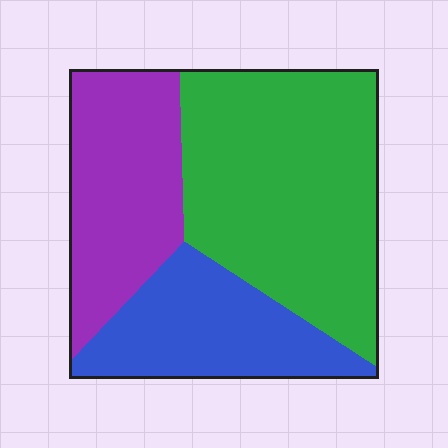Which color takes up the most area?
Green, at roughly 50%.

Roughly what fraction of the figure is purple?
Purple covers 28% of the figure.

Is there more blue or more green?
Green.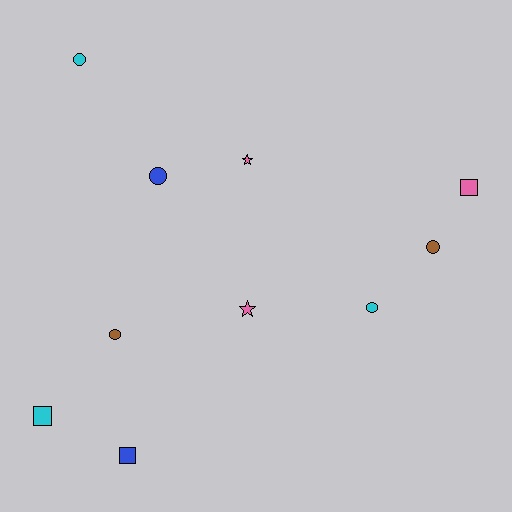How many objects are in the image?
There are 10 objects.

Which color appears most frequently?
Pink, with 3 objects.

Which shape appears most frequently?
Circle, with 5 objects.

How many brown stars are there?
There are no brown stars.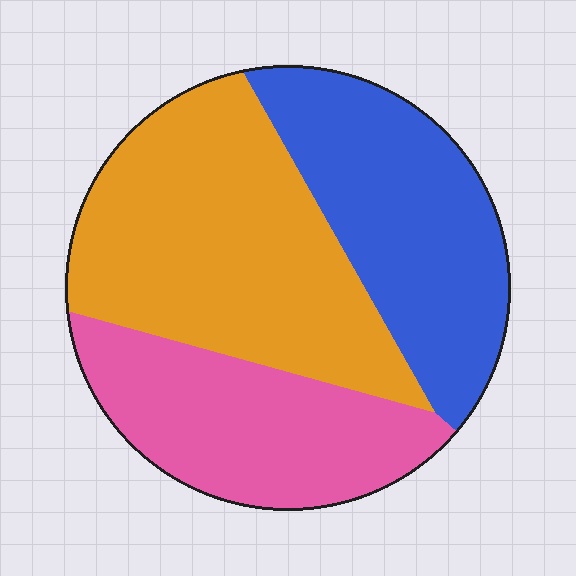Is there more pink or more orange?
Orange.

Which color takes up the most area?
Orange, at roughly 40%.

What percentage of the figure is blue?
Blue covers around 30% of the figure.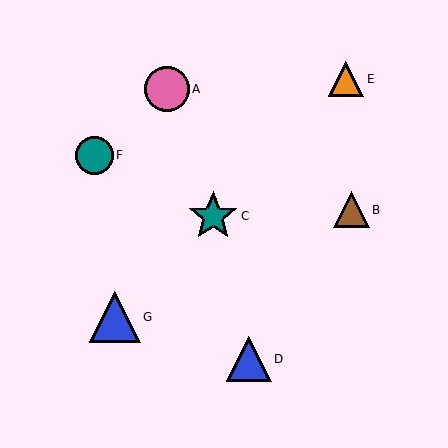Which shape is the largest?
The blue triangle (labeled G) is the largest.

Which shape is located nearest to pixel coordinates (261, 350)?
The blue triangle (labeled D) at (249, 359) is nearest to that location.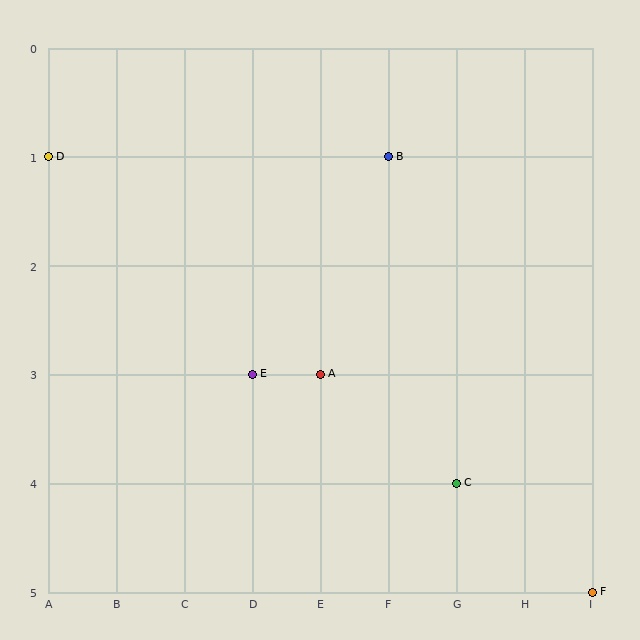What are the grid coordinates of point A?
Point A is at grid coordinates (E, 3).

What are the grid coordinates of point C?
Point C is at grid coordinates (G, 4).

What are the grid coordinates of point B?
Point B is at grid coordinates (F, 1).